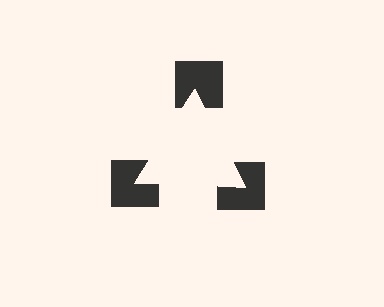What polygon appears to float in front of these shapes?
An illusory triangle — its edges are inferred from the aligned wedge cuts in the notched squares, not physically drawn.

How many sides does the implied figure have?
3 sides.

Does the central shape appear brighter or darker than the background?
It typically appears slightly brighter than the background, even though no actual brightness change is drawn.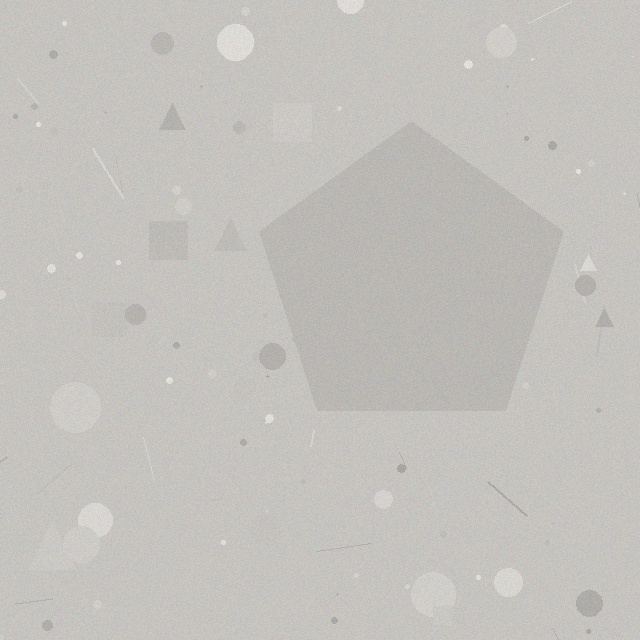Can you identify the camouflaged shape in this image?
The camouflaged shape is a pentagon.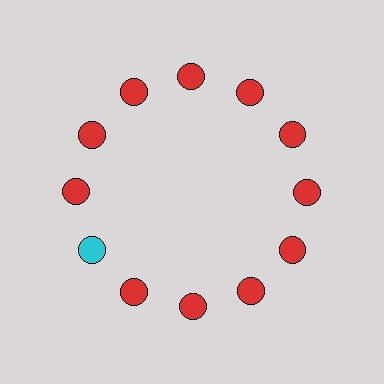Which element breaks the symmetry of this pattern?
The cyan circle at roughly the 8 o'clock position breaks the symmetry. All other shapes are red circles.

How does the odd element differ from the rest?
It has a different color: cyan instead of red.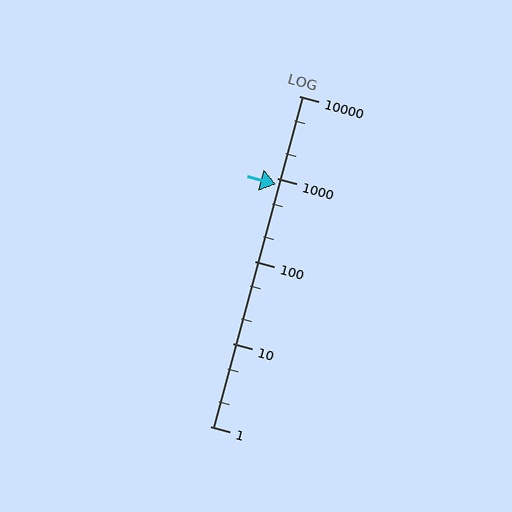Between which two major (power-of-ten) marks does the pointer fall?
The pointer is between 100 and 1000.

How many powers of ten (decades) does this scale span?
The scale spans 4 decades, from 1 to 10000.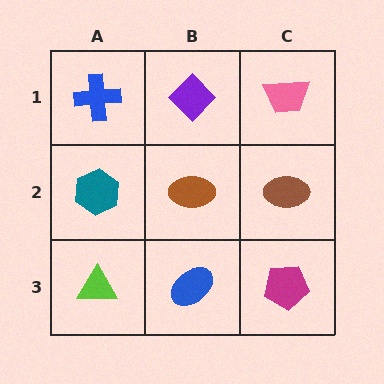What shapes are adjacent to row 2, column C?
A pink trapezoid (row 1, column C), a magenta pentagon (row 3, column C), a brown ellipse (row 2, column B).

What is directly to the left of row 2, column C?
A brown ellipse.